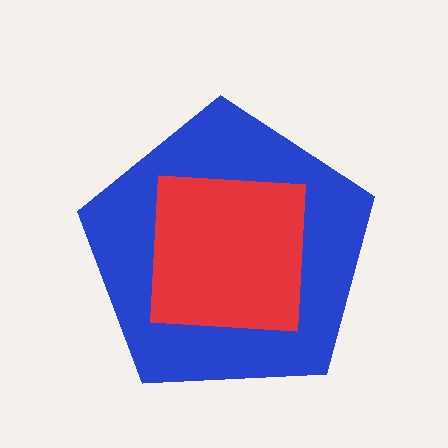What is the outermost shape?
The blue pentagon.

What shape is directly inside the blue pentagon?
The red square.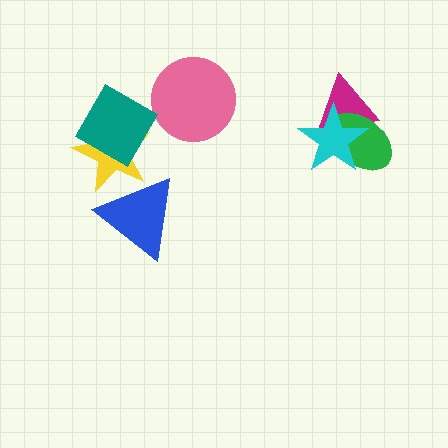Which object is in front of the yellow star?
The teal square is in front of the yellow star.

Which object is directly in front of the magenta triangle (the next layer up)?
The green ellipse is directly in front of the magenta triangle.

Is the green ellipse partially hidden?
Yes, it is partially covered by another shape.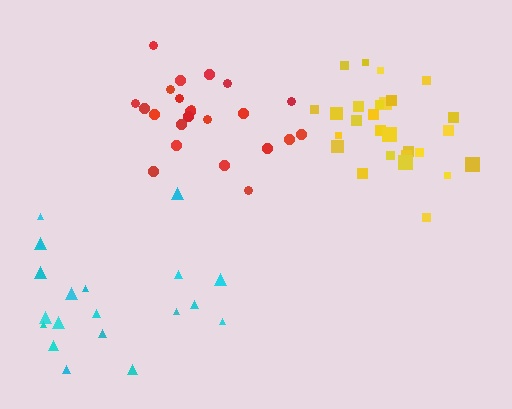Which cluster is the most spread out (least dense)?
Cyan.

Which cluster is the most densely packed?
Yellow.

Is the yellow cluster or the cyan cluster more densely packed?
Yellow.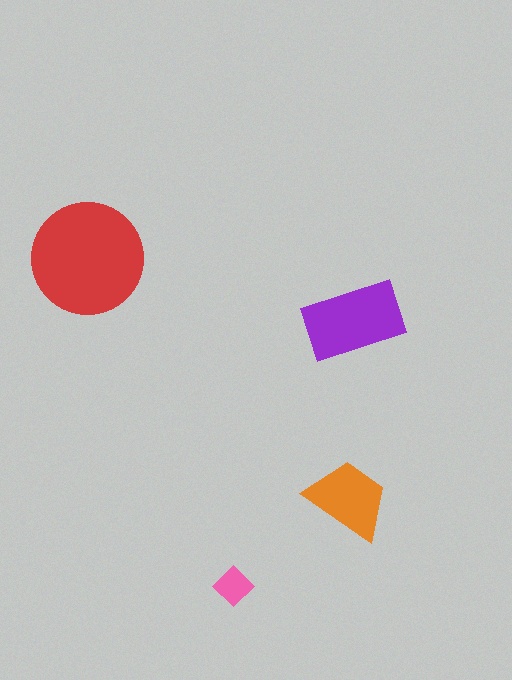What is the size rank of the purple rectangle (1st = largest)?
2nd.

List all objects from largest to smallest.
The red circle, the purple rectangle, the orange trapezoid, the pink diamond.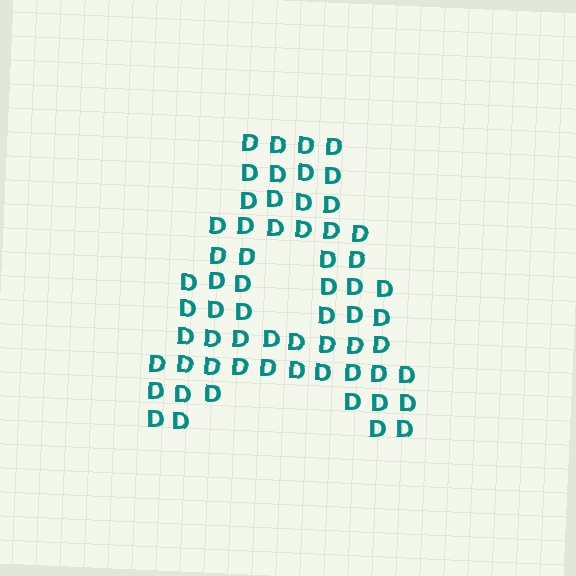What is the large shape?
The large shape is the letter A.